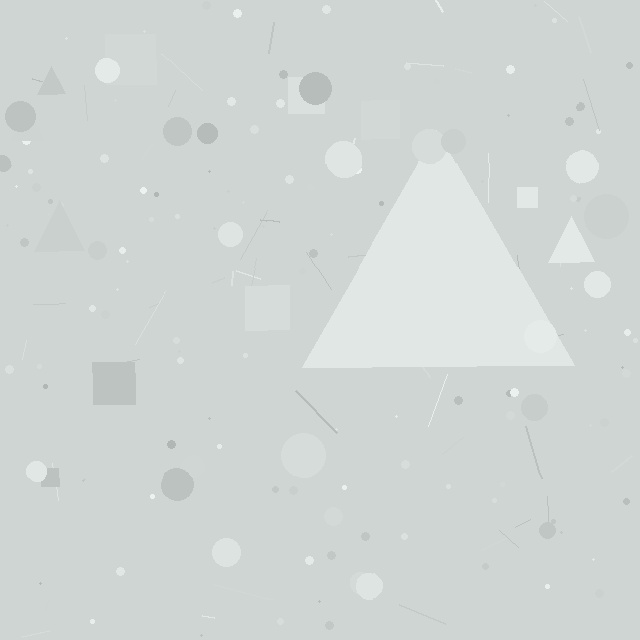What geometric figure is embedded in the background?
A triangle is embedded in the background.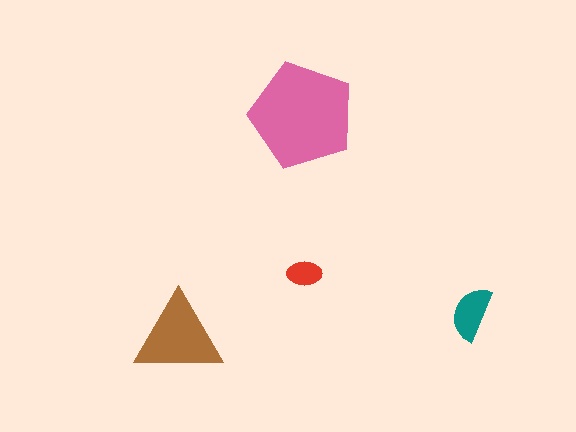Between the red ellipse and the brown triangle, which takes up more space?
The brown triangle.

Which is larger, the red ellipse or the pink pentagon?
The pink pentagon.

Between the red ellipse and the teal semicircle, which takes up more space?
The teal semicircle.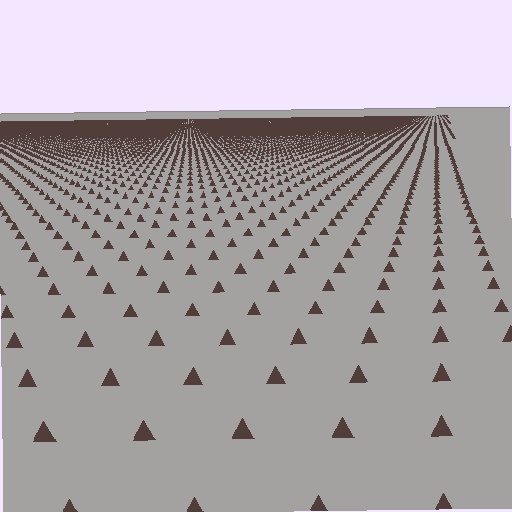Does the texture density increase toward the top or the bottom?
Density increases toward the top.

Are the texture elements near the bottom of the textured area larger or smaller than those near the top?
Larger. Near the bottom, elements are closer to the viewer and appear at a bigger on-screen size.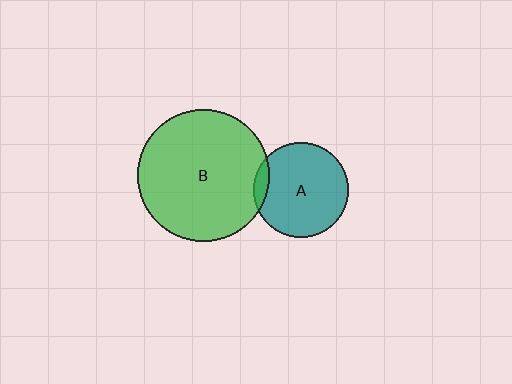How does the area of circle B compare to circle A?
Approximately 1.9 times.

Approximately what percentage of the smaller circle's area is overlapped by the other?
Approximately 10%.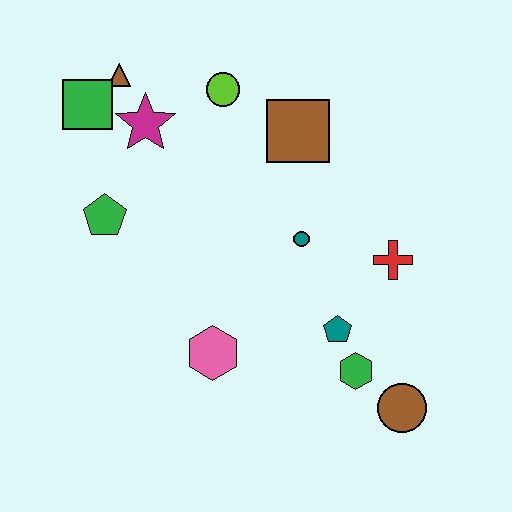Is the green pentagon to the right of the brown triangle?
No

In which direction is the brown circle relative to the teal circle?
The brown circle is below the teal circle.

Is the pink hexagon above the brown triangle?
No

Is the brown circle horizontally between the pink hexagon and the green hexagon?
No